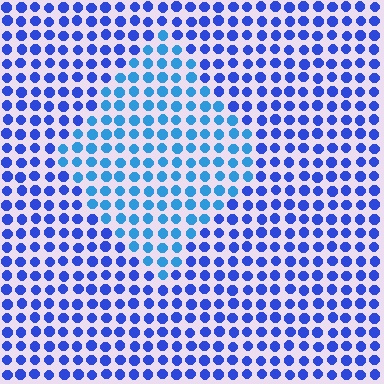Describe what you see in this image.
The image is filled with small blue elements in a uniform arrangement. A diamond-shaped region is visible where the elements are tinted to a slightly different hue, forming a subtle color boundary.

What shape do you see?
I see a diamond.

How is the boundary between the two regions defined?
The boundary is defined purely by a slight shift in hue (about 28 degrees). Spacing, size, and orientation are identical on both sides.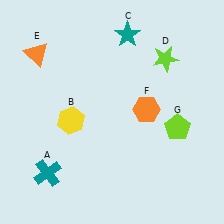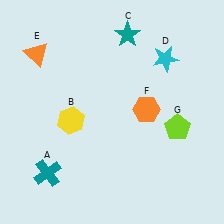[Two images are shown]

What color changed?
The star (D) changed from lime in Image 1 to cyan in Image 2.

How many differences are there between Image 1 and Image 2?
There is 1 difference between the two images.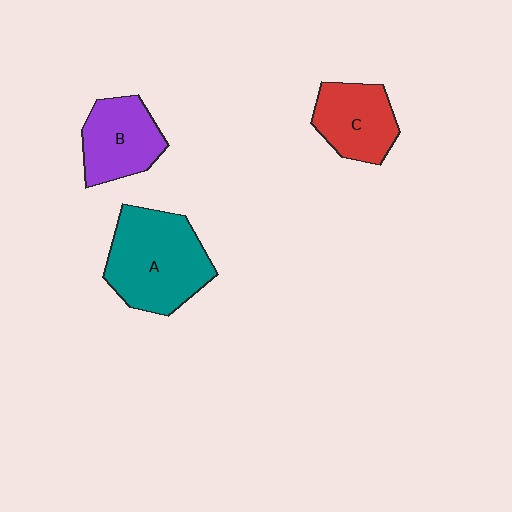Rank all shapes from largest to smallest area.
From largest to smallest: A (teal), B (purple), C (red).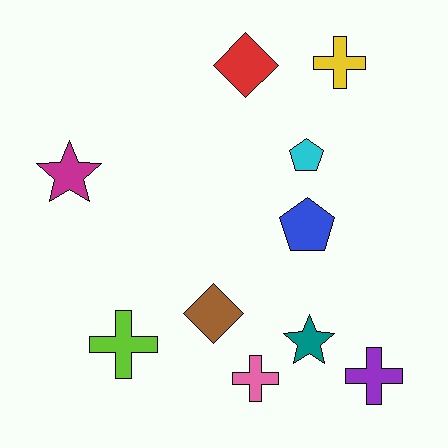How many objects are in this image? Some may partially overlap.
There are 10 objects.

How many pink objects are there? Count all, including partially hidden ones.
There is 1 pink object.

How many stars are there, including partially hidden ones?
There are 2 stars.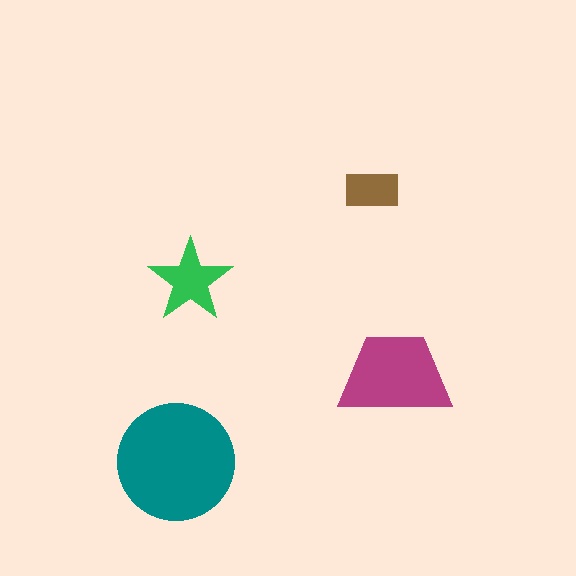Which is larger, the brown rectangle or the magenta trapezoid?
The magenta trapezoid.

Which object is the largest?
The teal circle.